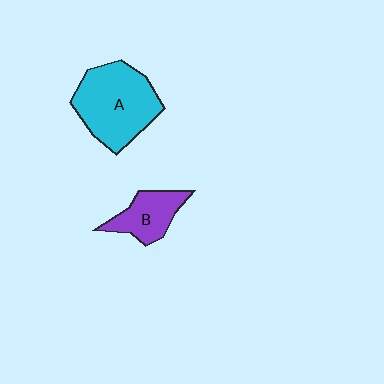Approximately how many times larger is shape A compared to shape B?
Approximately 2.0 times.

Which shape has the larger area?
Shape A (cyan).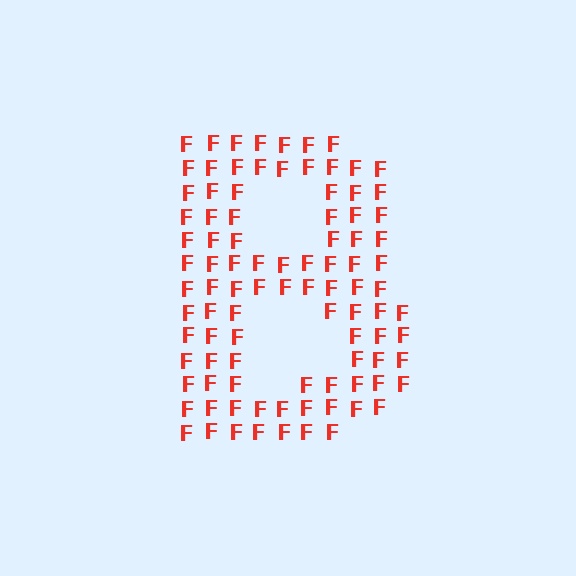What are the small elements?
The small elements are letter F's.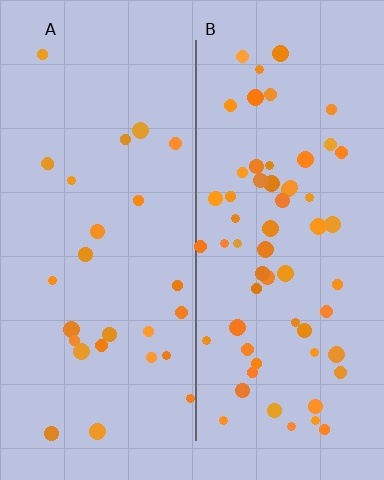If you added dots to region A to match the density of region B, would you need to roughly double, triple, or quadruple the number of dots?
Approximately double.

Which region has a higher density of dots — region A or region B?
B (the right).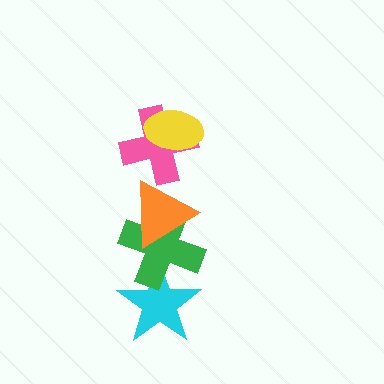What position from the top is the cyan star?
The cyan star is 5th from the top.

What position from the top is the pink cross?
The pink cross is 2nd from the top.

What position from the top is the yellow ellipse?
The yellow ellipse is 1st from the top.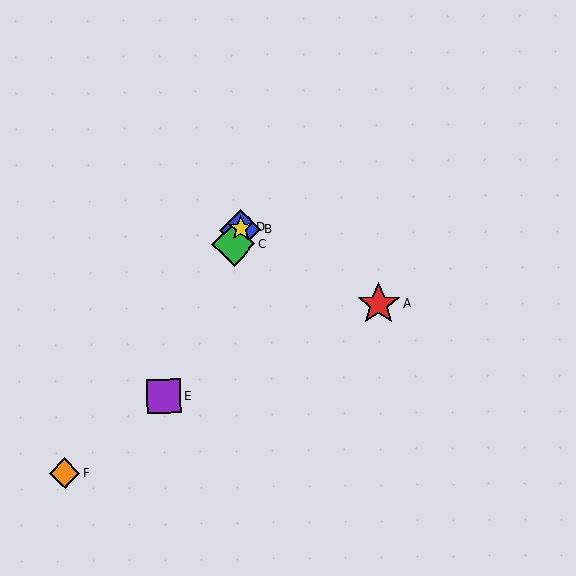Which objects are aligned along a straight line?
Objects B, C, D, E are aligned along a straight line.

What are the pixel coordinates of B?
Object B is at (240, 230).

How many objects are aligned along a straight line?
4 objects (B, C, D, E) are aligned along a straight line.